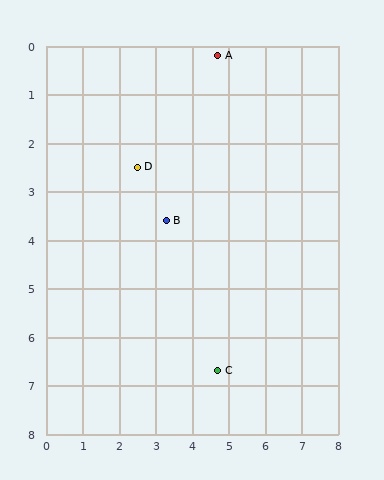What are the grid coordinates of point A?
Point A is at approximately (4.7, 0.2).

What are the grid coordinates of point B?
Point B is at approximately (3.3, 3.6).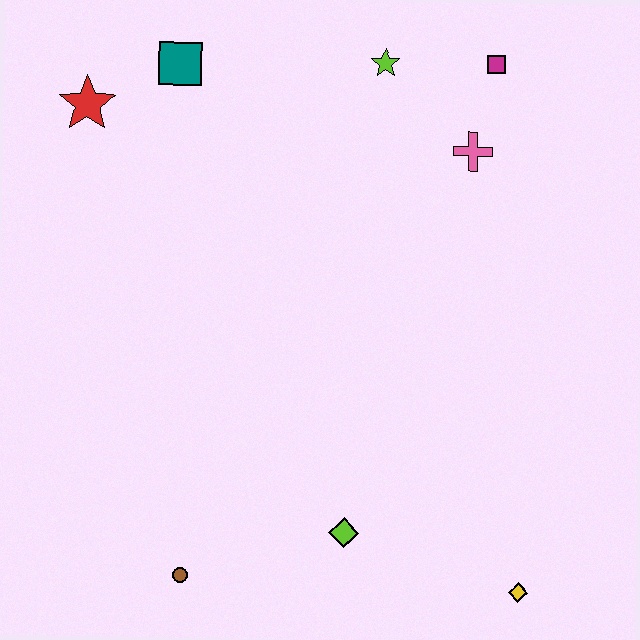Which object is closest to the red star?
The teal square is closest to the red star.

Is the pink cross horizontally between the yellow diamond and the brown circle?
Yes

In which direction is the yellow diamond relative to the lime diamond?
The yellow diamond is to the right of the lime diamond.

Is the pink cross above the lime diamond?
Yes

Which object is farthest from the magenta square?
The brown circle is farthest from the magenta square.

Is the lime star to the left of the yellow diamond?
Yes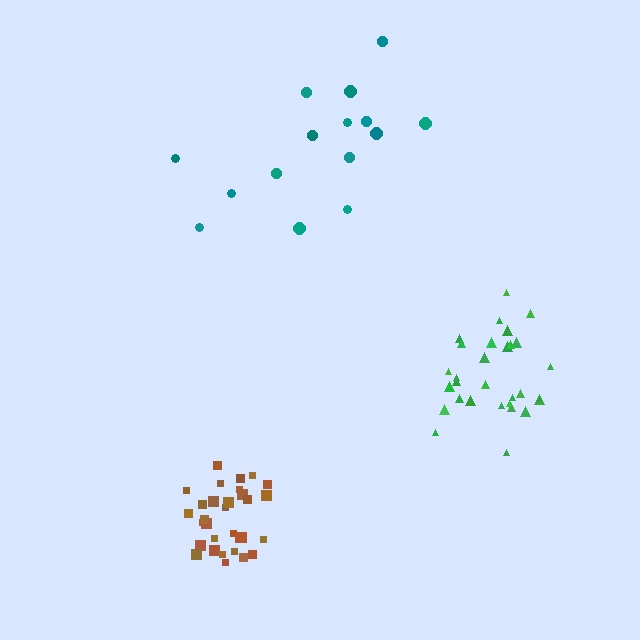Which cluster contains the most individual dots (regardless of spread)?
Green (31).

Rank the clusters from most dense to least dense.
brown, green, teal.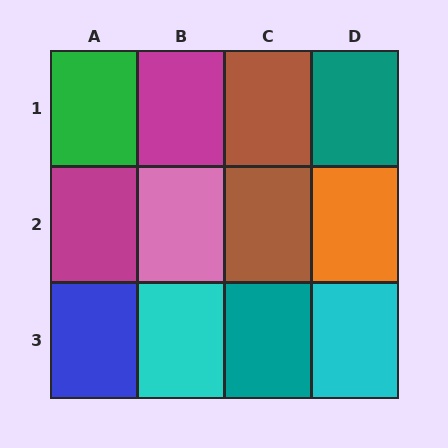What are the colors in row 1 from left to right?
Green, magenta, brown, teal.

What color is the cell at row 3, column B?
Cyan.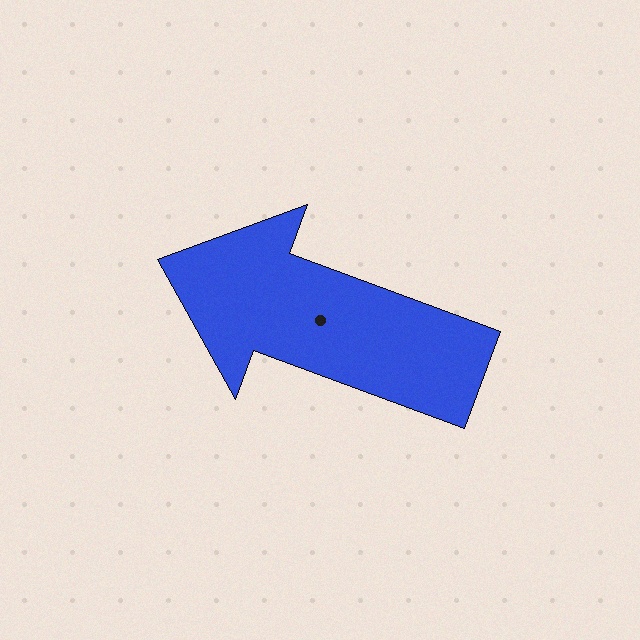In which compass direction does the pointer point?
West.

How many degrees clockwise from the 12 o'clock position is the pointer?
Approximately 290 degrees.